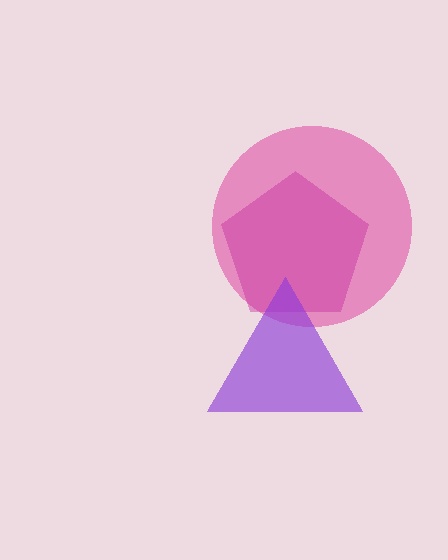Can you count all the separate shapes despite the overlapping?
Yes, there are 3 separate shapes.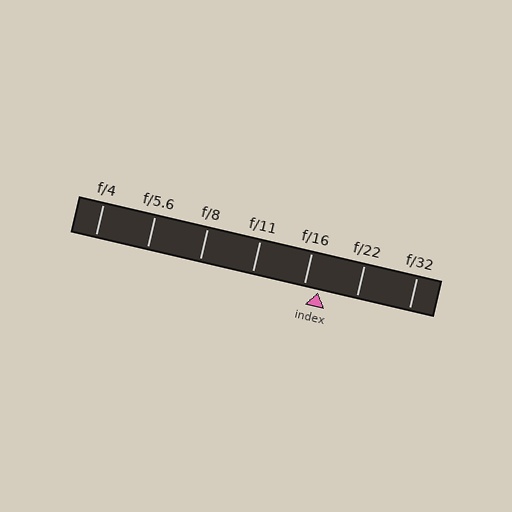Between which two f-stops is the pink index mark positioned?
The index mark is between f/16 and f/22.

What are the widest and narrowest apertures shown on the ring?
The widest aperture shown is f/4 and the narrowest is f/32.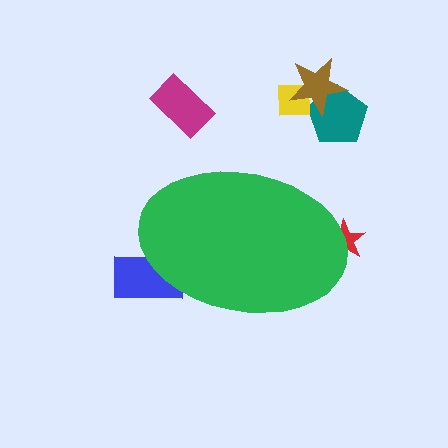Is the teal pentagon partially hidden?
No, the teal pentagon is fully visible.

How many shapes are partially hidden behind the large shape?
2 shapes are partially hidden.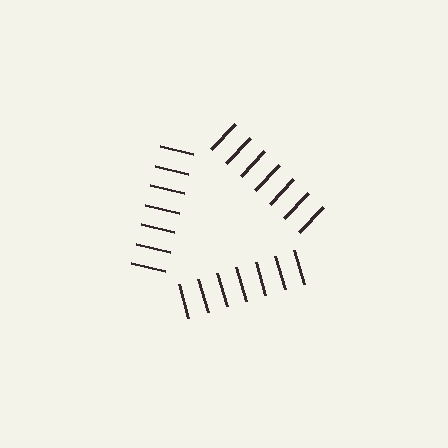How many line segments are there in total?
21 — 7 along each of the 3 edges.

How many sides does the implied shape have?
3 sides — the line-ends trace a triangle.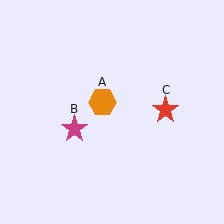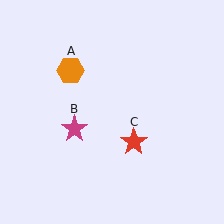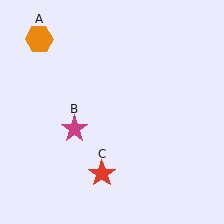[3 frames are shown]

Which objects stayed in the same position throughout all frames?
Magenta star (object B) remained stationary.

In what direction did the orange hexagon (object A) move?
The orange hexagon (object A) moved up and to the left.